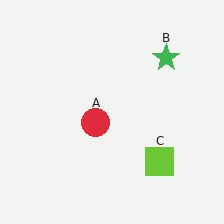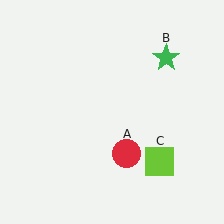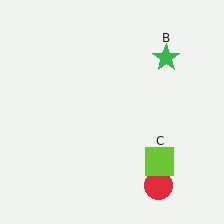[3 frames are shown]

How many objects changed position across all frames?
1 object changed position: red circle (object A).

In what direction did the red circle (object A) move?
The red circle (object A) moved down and to the right.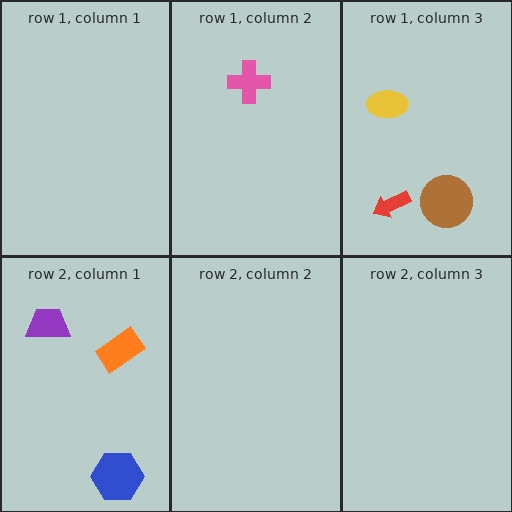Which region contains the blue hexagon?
The row 2, column 1 region.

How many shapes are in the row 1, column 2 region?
1.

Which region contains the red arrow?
The row 1, column 3 region.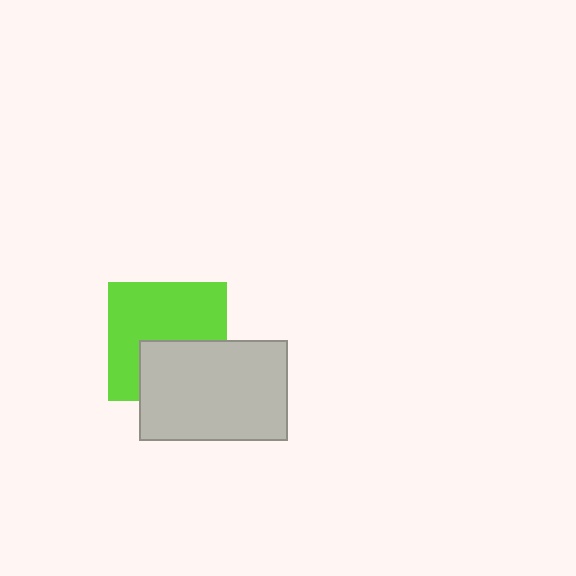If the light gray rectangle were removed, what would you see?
You would see the complete lime square.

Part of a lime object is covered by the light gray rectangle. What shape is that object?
It is a square.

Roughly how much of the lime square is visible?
About half of it is visible (roughly 62%).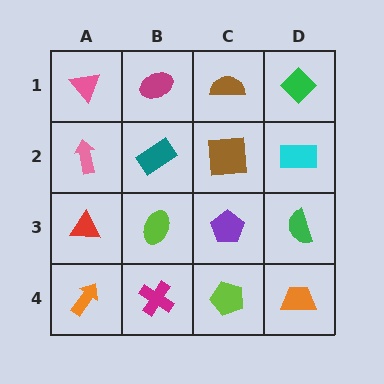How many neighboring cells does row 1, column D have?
2.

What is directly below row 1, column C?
A brown square.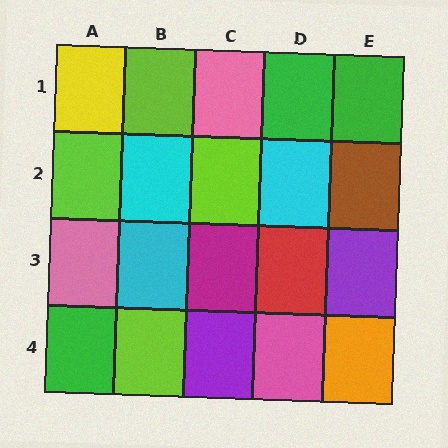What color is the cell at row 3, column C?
Magenta.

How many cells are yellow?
1 cell is yellow.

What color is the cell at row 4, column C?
Purple.